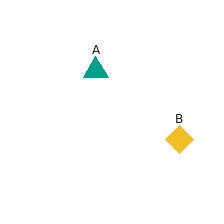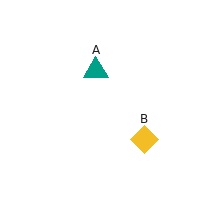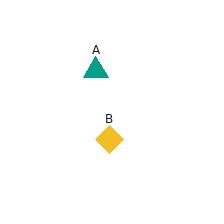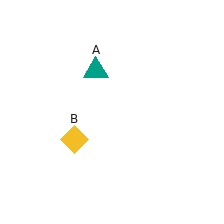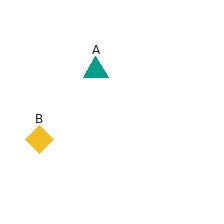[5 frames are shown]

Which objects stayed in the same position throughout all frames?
Teal triangle (object A) remained stationary.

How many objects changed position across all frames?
1 object changed position: yellow diamond (object B).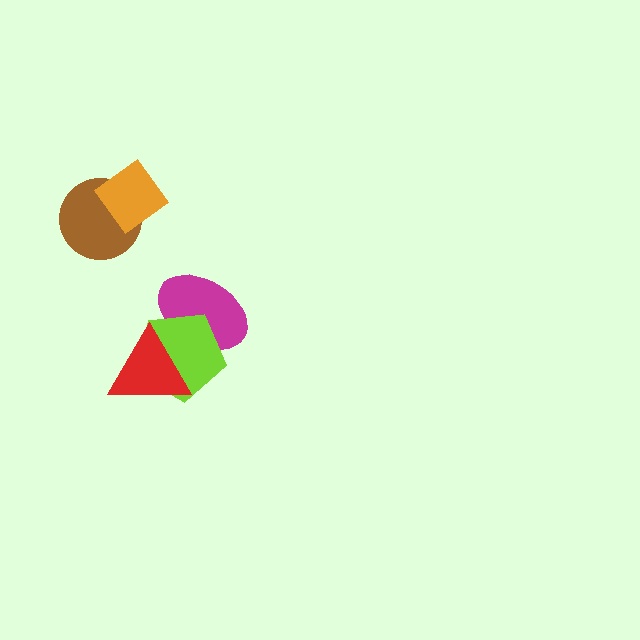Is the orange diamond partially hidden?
No, no other shape covers it.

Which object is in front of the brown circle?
The orange diamond is in front of the brown circle.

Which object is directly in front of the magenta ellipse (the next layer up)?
The lime pentagon is directly in front of the magenta ellipse.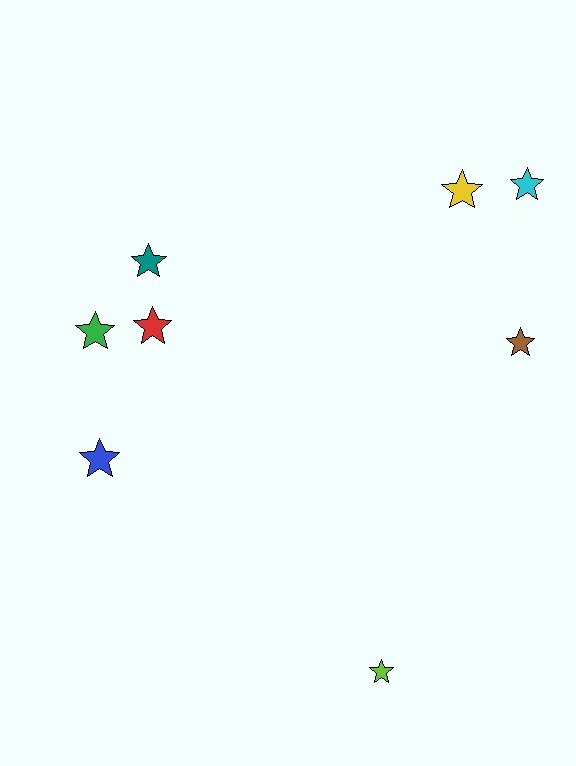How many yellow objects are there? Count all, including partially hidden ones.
There is 1 yellow object.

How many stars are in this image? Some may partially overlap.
There are 8 stars.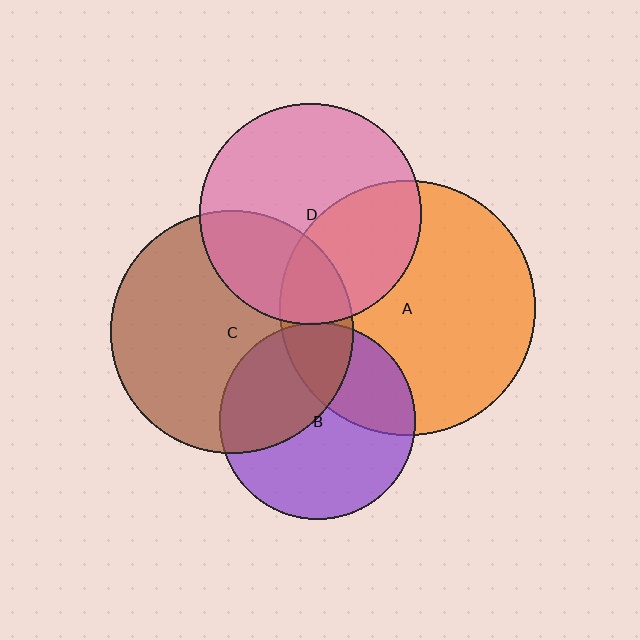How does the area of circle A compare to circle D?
Approximately 1.3 times.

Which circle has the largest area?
Circle A (orange).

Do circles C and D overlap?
Yes.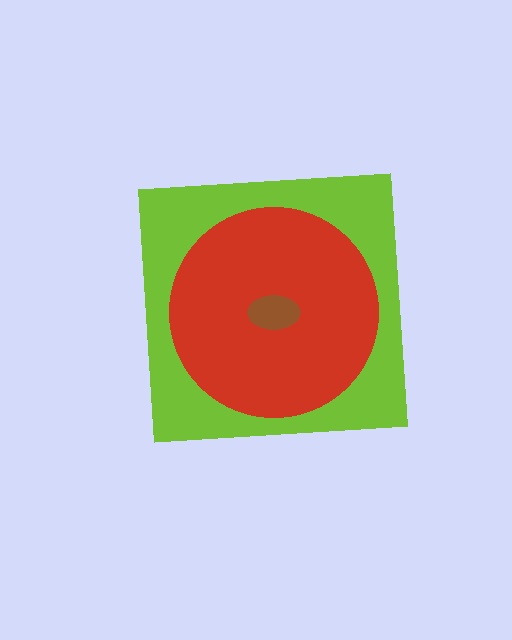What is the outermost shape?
The lime square.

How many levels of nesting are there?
3.